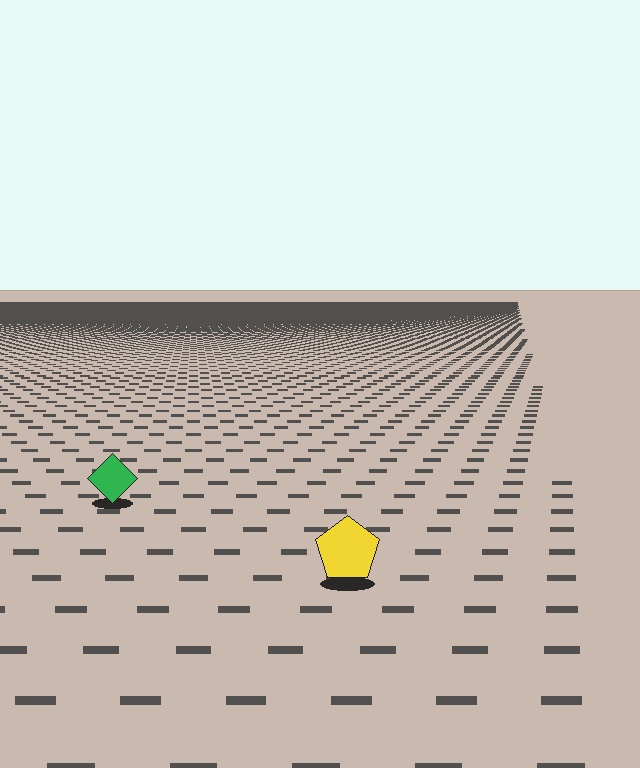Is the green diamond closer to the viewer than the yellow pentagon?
No. The yellow pentagon is closer — you can tell from the texture gradient: the ground texture is coarser near it.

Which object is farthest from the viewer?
The green diamond is farthest from the viewer. It appears smaller and the ground texture around it is denser.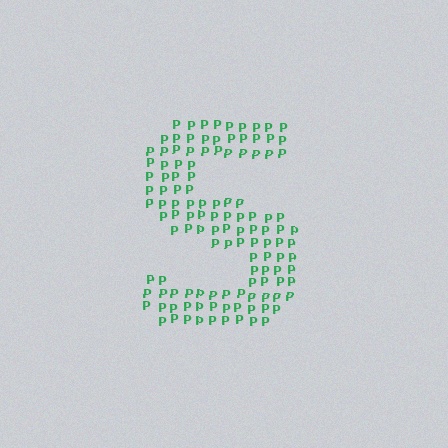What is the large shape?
The large shape is the letter S.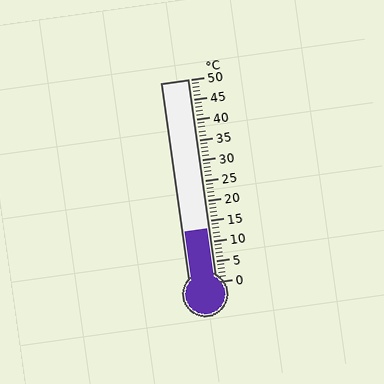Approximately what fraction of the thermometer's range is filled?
The thermometer is filled to approximately 25% of its range.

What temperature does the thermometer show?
The thermometer shows approximately 13°C.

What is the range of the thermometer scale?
The thermometer scale ranges from 0°C to 50°C.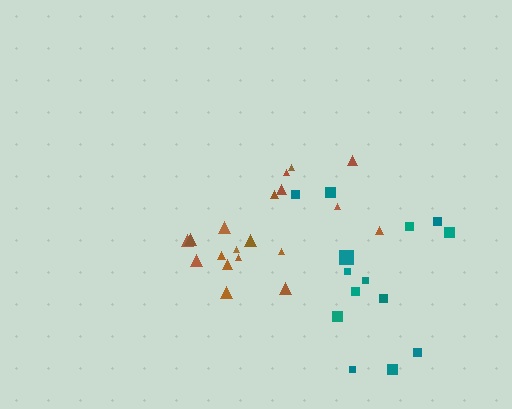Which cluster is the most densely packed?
Brown.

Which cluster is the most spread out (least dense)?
Teal.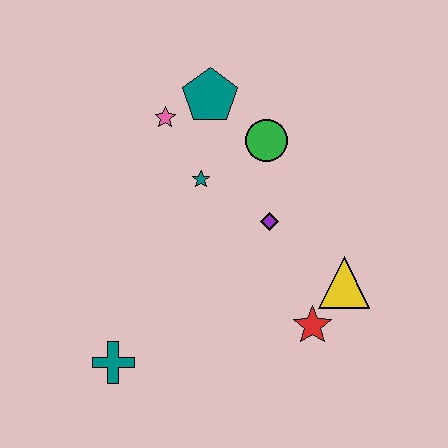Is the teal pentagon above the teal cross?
Yes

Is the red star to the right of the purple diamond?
Yes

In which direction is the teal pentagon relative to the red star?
The teal pentagon is above the red star.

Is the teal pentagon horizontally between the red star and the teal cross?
Yes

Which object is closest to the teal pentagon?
The pink star is closest to the teal pentagon.